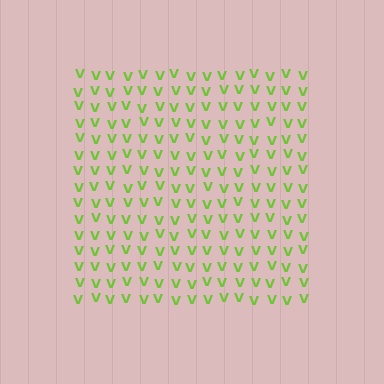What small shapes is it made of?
It is made of small letter V's.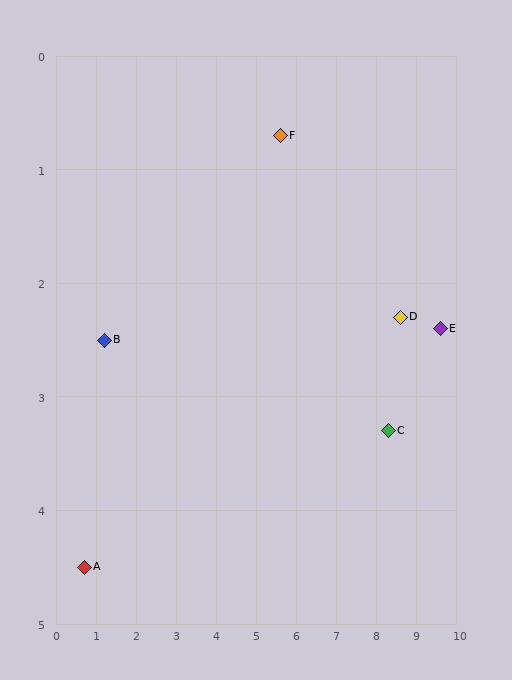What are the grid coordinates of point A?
Point A is at approximately (0.7, 4.5).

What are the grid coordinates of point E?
Point E is at approximately (9.6, 2.4).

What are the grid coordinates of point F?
Point F is at approximately (5.6, 0.7).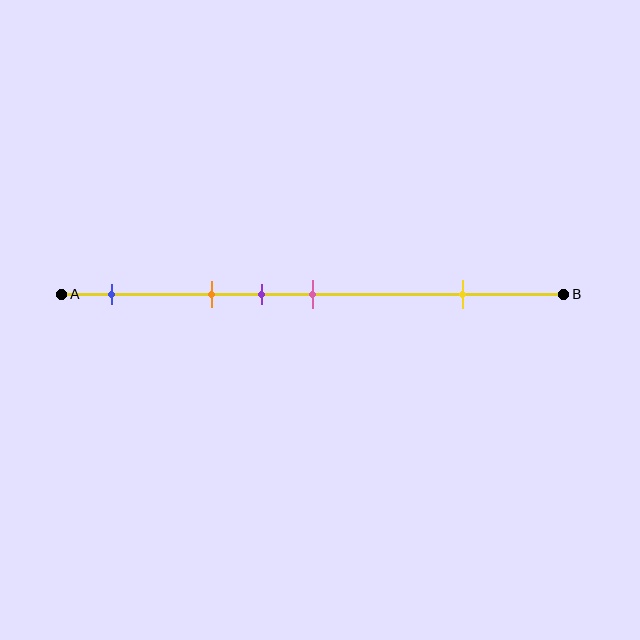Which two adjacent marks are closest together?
The purple and pink marks are the closest adjacent pair.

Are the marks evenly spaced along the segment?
No, the marks are not evenly spaced.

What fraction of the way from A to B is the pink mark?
The pink mark is approximately 50% (0.5) of the way from A to B.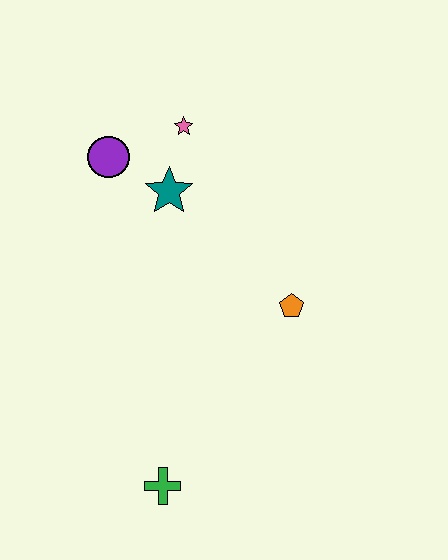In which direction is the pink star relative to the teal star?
The pink star is above the teal star.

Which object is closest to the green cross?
The orange pentagon is closest to the green cross.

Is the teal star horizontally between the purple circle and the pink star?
Yes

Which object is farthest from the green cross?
The pink star is farthest from the green cross.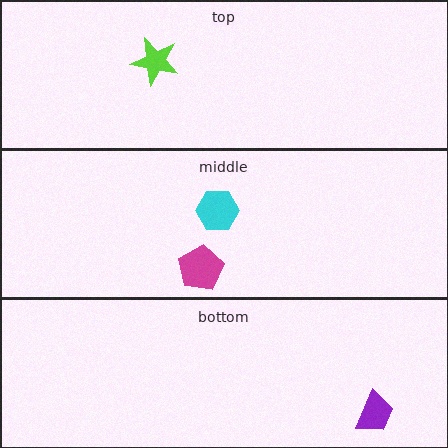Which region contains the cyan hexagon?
The middle region.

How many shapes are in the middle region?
2.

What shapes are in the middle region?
The magenta pentagon, the cyan hexagon.